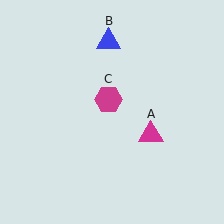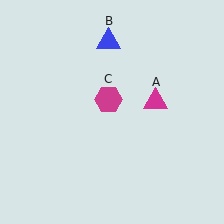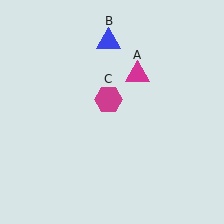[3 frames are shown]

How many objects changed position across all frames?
1 object changed position: magenta triangle (object A).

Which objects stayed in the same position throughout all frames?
Blue triangle (object B) and magenta hexagon (object C) remained stationary.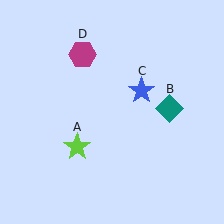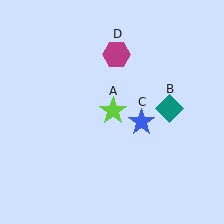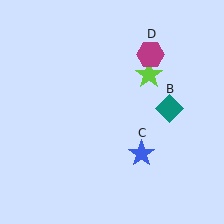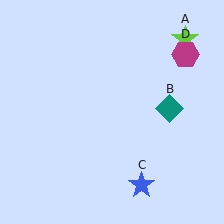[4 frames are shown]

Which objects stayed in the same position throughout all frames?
Teal diamond (object B) remained stationary.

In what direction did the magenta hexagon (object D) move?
The magenta hexagon (object D) moved right.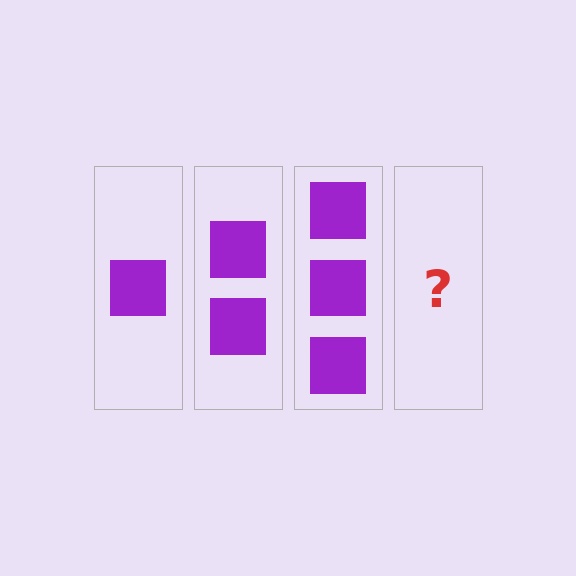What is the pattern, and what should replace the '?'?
The pattern is that each step adds one more square. The '?' should be 4 squares.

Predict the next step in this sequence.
The next step is 4 squares.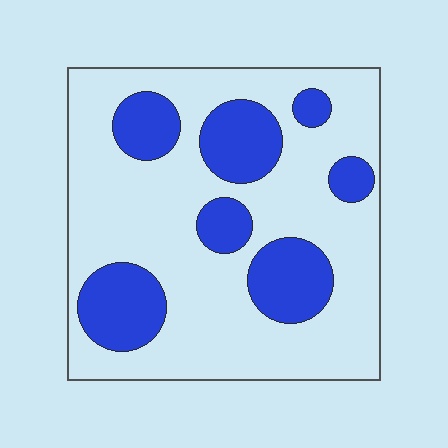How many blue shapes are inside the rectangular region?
7.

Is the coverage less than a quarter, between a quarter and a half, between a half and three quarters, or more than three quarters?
Between a quarter and a half.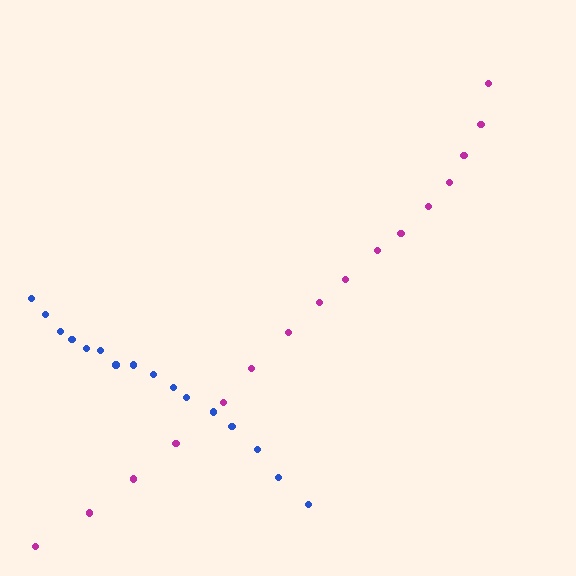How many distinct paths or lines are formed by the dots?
There are 2 distinct paths.